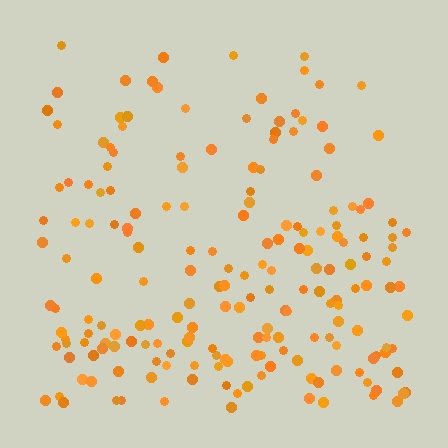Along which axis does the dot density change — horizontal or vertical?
Vertical.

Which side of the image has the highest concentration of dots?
The bottom.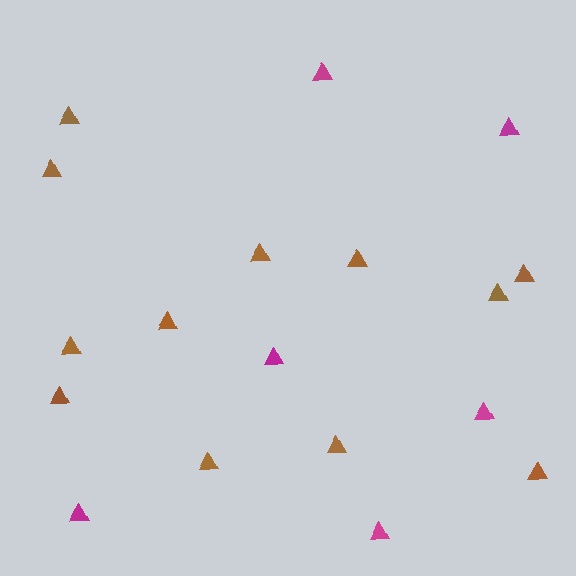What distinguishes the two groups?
There are 2 groups: one group of magenta triangles (6) and one group of brown triangles (12).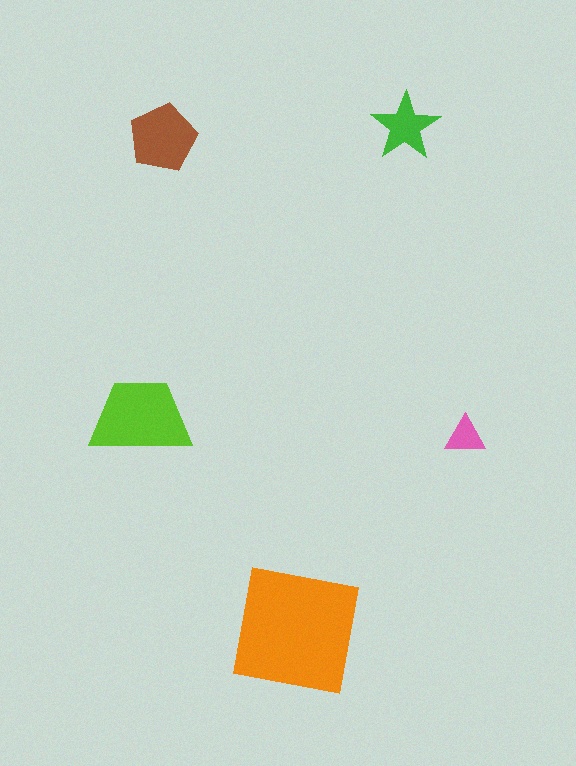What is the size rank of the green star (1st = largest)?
4th.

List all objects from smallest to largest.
The pink triangle, the green star, the brown pentagon, the lime trapezoid, the orange square.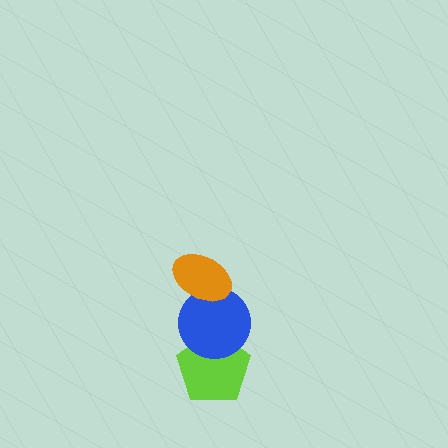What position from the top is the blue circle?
The blue circle is 2nd from the top.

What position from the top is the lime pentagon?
The lime pentagon is 3rd from the top.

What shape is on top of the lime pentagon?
The blue circle is on top of the lime pentagon.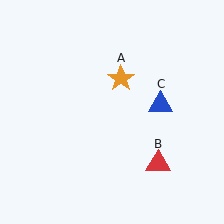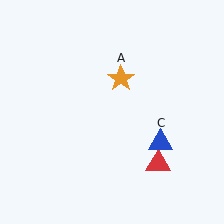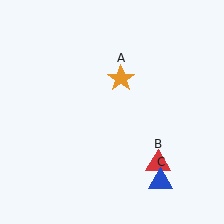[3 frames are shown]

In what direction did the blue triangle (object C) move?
The blue triangle (object C) moved down.